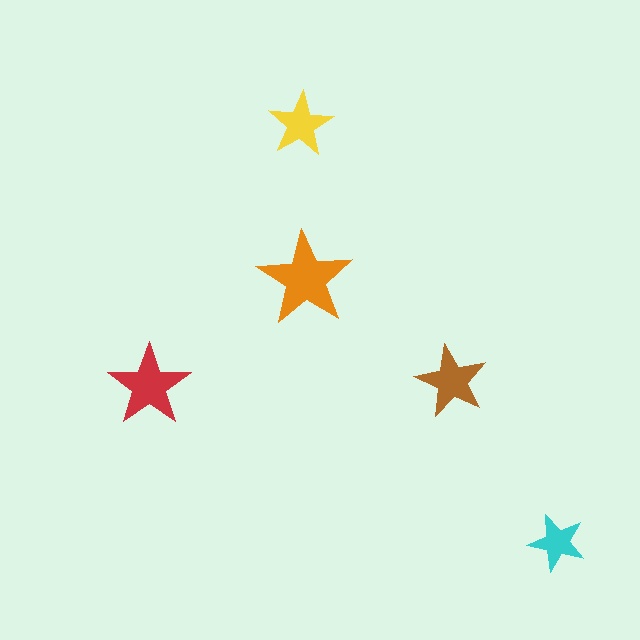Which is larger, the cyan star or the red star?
The red one.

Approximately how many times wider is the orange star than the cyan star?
About 1.5 times wider.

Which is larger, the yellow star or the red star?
The red one.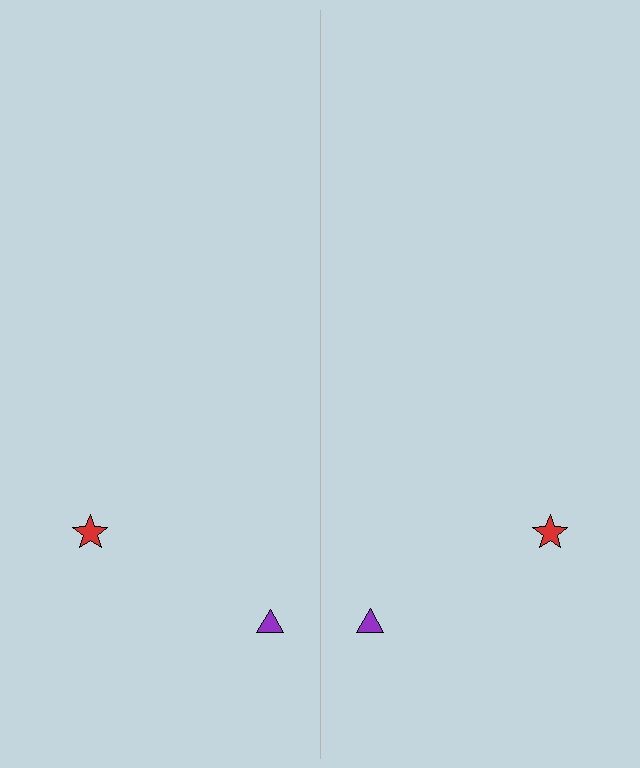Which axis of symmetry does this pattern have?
The pattern has a vertical axis of symmetry running through the center of the image.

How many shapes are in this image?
There are 4 shapes in this image.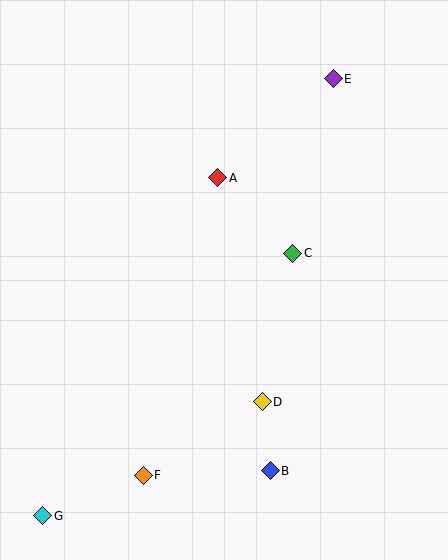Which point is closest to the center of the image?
Point C at (293, 253) is closest to the center.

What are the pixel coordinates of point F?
Point F is at (143, 475).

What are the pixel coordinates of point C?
Point C is at (293, 253).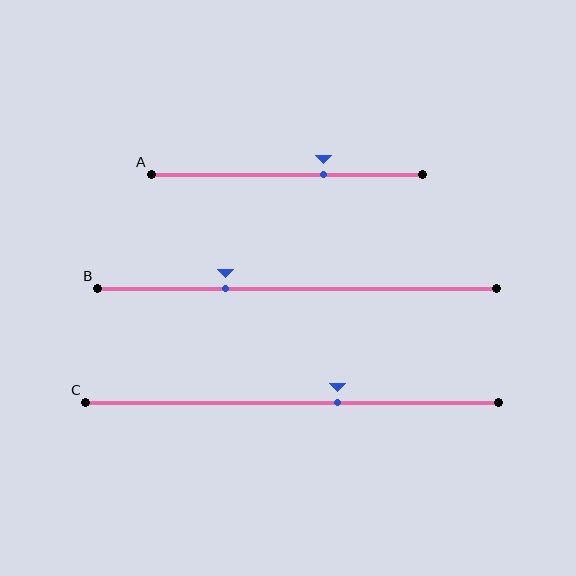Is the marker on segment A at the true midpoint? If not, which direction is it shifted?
No, the marker on segment A is shifted to the right by about 14% of the segment length.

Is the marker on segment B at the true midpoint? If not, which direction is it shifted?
No, the marker on segment B is shifted to the left by about 18% of the segment length.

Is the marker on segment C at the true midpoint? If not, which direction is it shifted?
No, the marker on segment C is shifted to the right by about 11% of the segment length.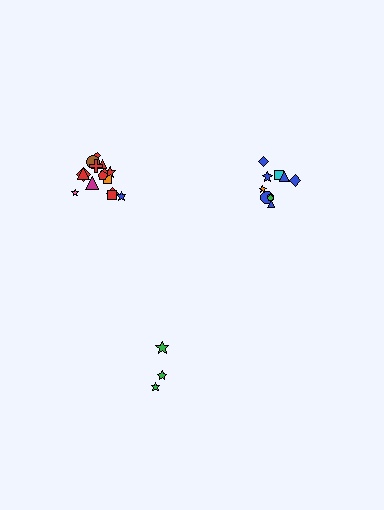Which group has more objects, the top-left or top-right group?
The top-left group.